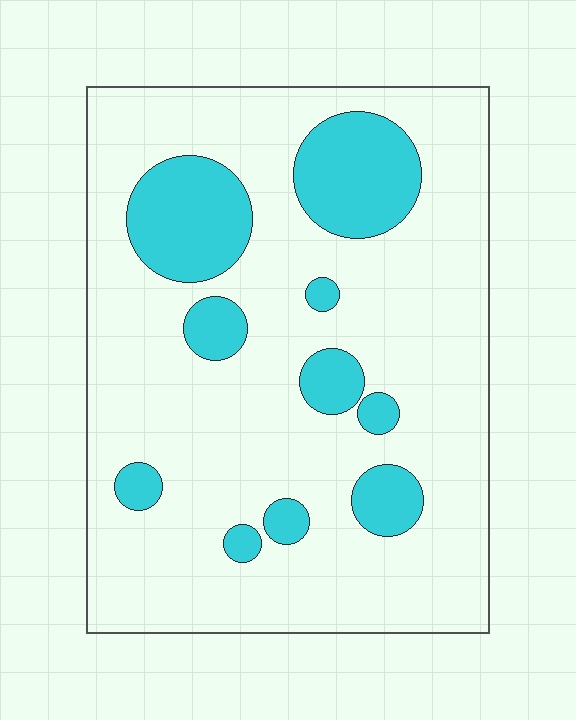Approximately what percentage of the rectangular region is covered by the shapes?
Approximately 20%.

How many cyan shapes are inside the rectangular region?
10.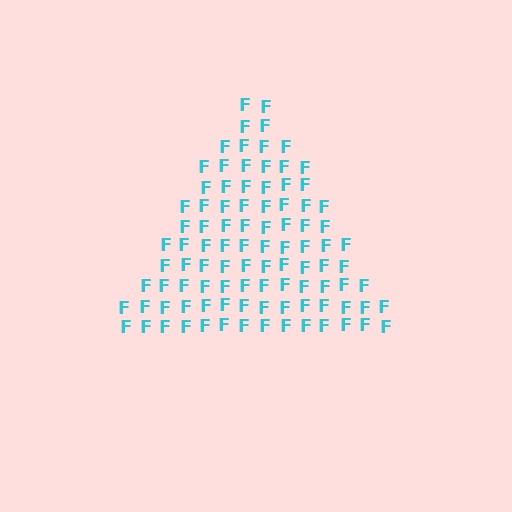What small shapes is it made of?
It is made of small letter F's.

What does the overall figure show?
The overall figure shows a triangle.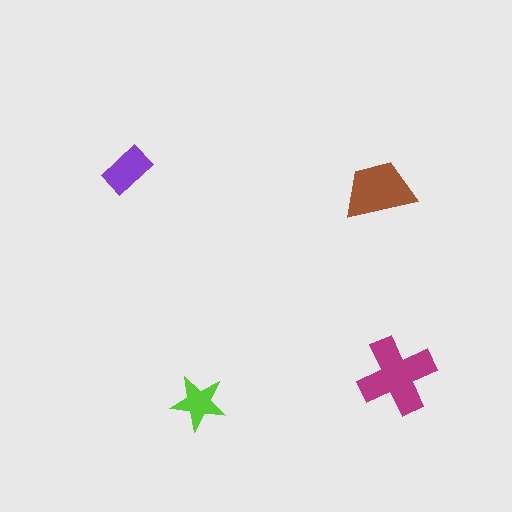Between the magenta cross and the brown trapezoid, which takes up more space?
The magenta cross.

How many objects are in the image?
There are 4 objects in the image.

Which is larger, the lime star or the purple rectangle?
The purple rectangle.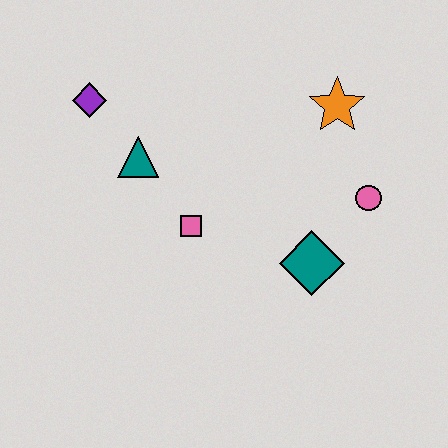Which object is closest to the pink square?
The teal triangle is closest to the pink square.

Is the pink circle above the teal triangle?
No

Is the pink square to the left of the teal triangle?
No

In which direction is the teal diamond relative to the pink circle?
The teal diamond is below the pink circle.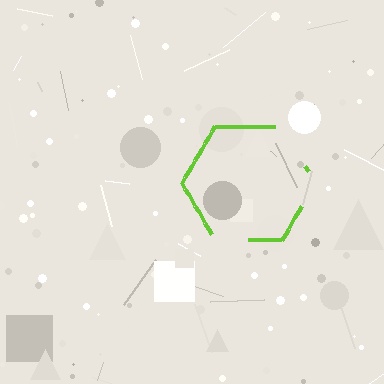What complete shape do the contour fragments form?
The contour fragments form a hexagon.